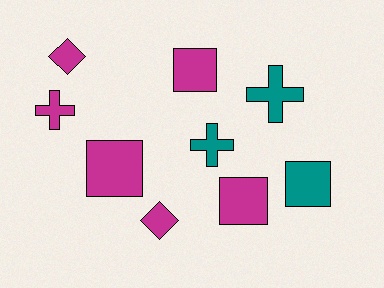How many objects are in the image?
There are 9 objects.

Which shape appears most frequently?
Square, with 4 objects.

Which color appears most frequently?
Magenta, with 6 objects.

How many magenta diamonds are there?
There are 2 magenta diamonds.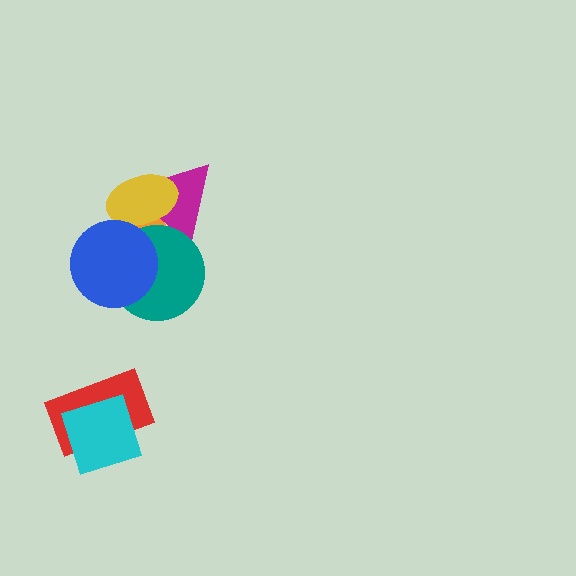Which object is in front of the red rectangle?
The cyan square is in front of the red rectangle.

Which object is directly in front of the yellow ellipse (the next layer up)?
The teal circle is directly in front of the yellow ellipse.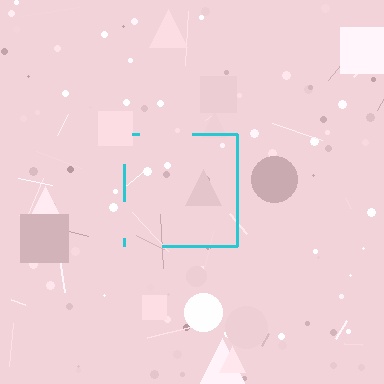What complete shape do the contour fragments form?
The contour fragments form a square.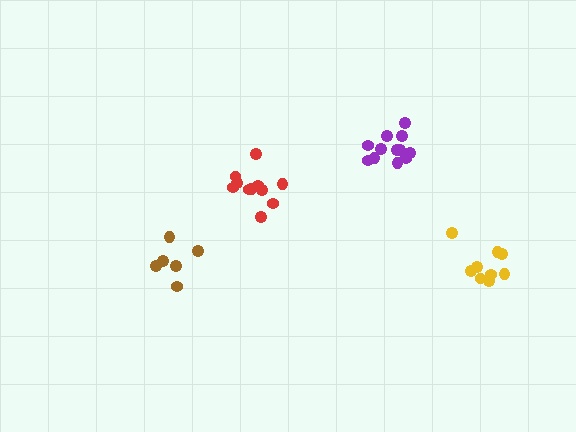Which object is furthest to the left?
The brown cluster is leftmost.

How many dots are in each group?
Group 1: 12 dots, Group 2: 11 dots, Group 3: 9 dots, Group 4: 6 dots (38 total).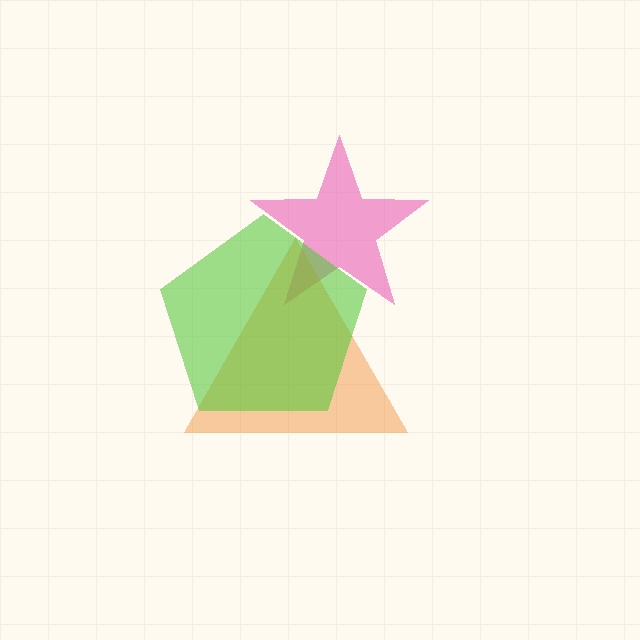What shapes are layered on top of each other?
The layered shapes are: a pink star, an orange triangle, a lime pentagon.